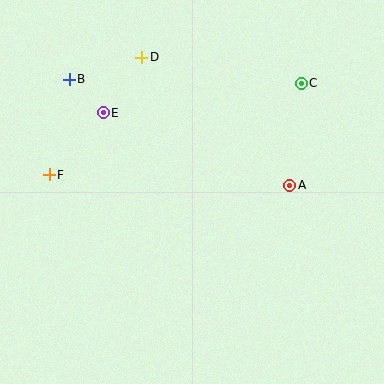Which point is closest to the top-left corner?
Point B is closest to the top-left corner.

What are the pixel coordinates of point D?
Point D is at (142, 57).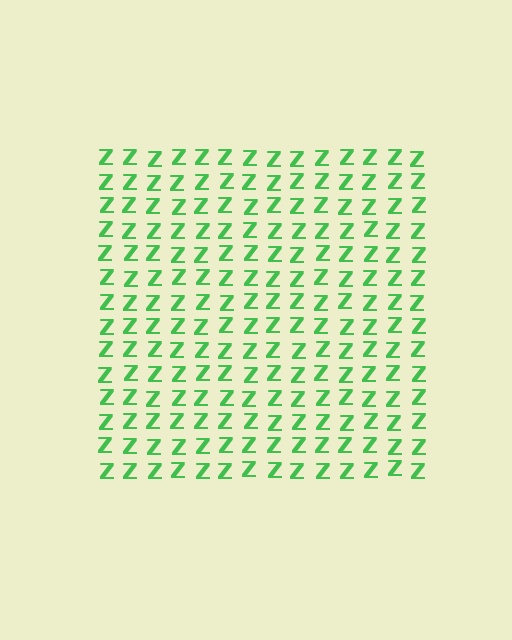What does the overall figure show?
The overall figure shows a square.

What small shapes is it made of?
It is made of small letter Z's.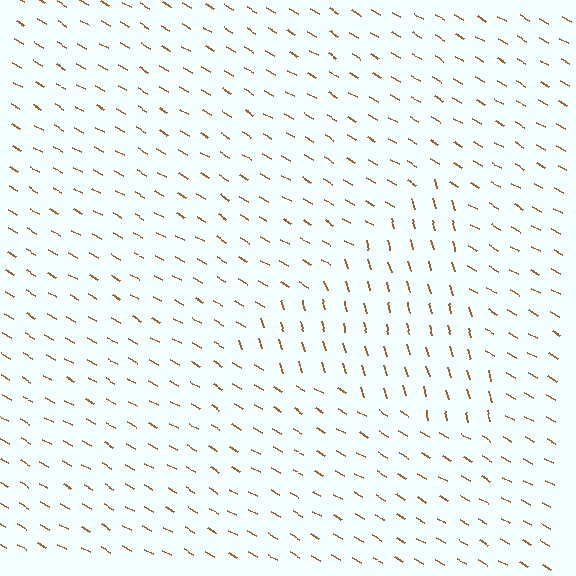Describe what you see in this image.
The image is filled with small brown line segments. A triangle region in the image has lines oriented differently from the surrounding lines, creating a visible texture boundary.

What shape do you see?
I see a triangle.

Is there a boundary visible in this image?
Yes, there is a texture boundary formed by a change in line orientation.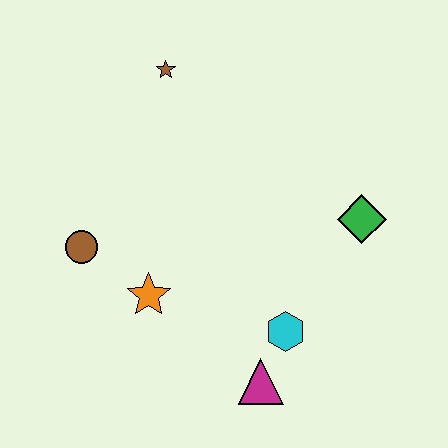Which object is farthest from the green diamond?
The brown circle is farthest from the green diamond.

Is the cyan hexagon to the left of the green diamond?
Yes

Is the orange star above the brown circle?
No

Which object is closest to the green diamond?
The cyan hexagon is closest to the green diamond.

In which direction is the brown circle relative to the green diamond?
The brown circle is to the left of the green diamond.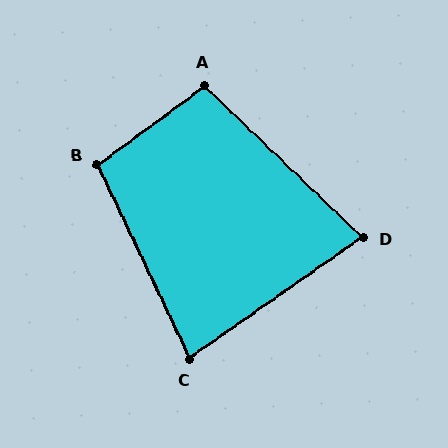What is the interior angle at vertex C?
Approximately 80 degrees (acute).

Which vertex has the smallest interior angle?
D, at approximately 79 degrees.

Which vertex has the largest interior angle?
B, at approximately 101 degrees.